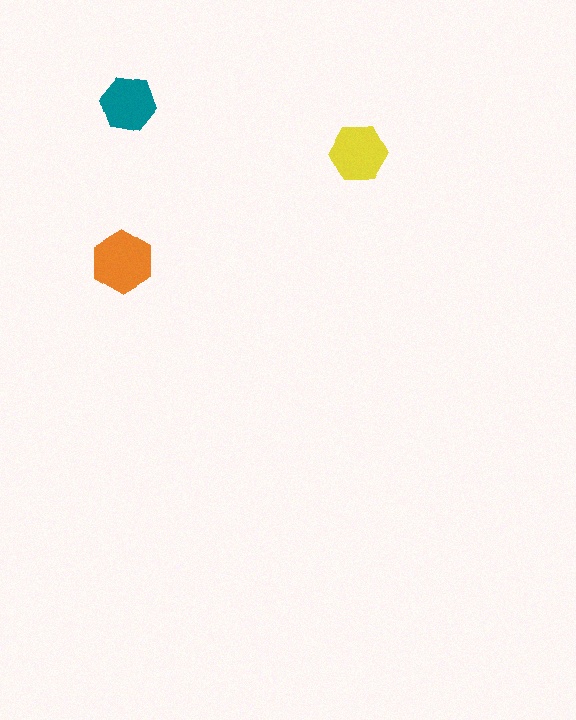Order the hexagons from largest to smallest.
the orange one, the yellow one, the teal one.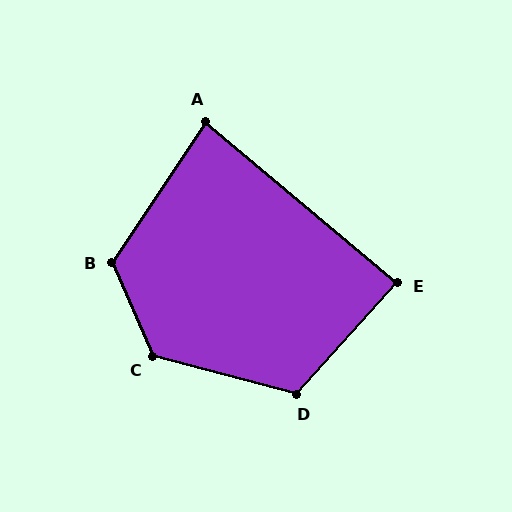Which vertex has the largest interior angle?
C, at approximately 128 degrees.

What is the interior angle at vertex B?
Approximately 123 degrees (obtuse).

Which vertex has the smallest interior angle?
A, at approximately 83 degrees.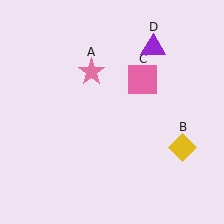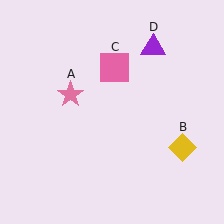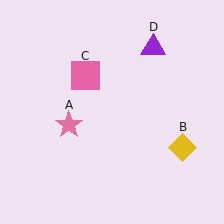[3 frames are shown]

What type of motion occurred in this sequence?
The pink star (object A), pink square (object C) rotated counterclockwise around the center of the scene.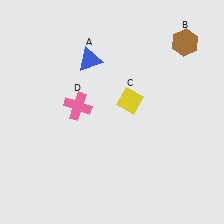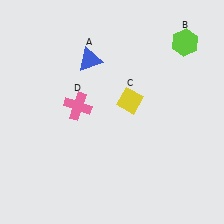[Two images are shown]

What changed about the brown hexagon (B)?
In Image 1, B is brown. In Image 2, it changed to lime.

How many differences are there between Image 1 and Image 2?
There is 1 difference between the two images.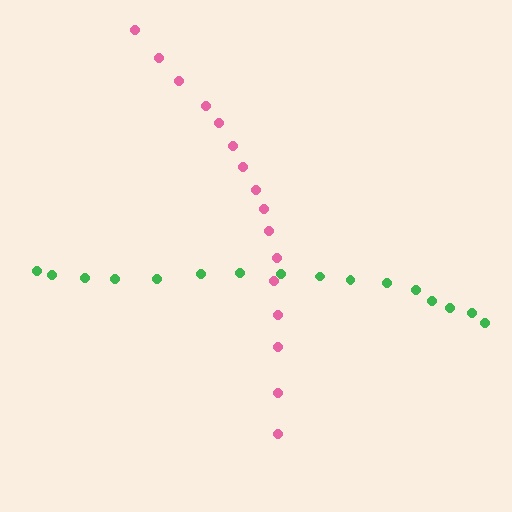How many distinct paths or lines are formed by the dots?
There are 2 distinct paths.